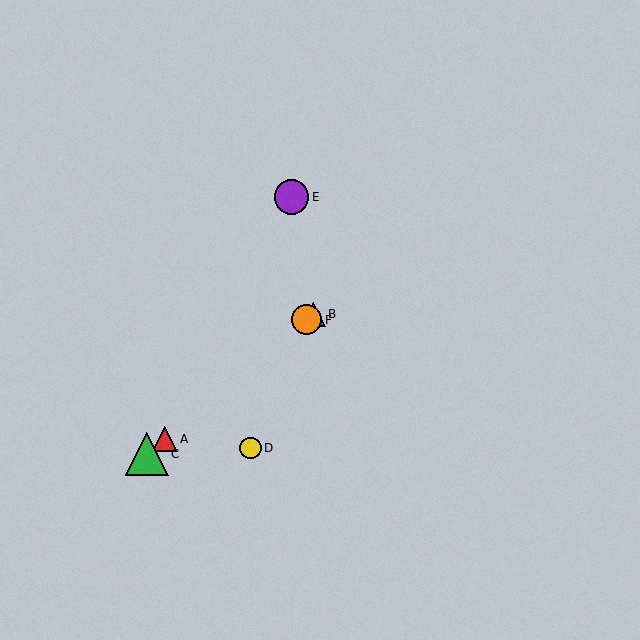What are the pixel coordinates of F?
Object F is at (307, 320).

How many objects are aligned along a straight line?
4 objects (A, B, C, F) are aligned along a straight line.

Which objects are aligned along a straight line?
Objects A, B, C, F are aligned along a straight line.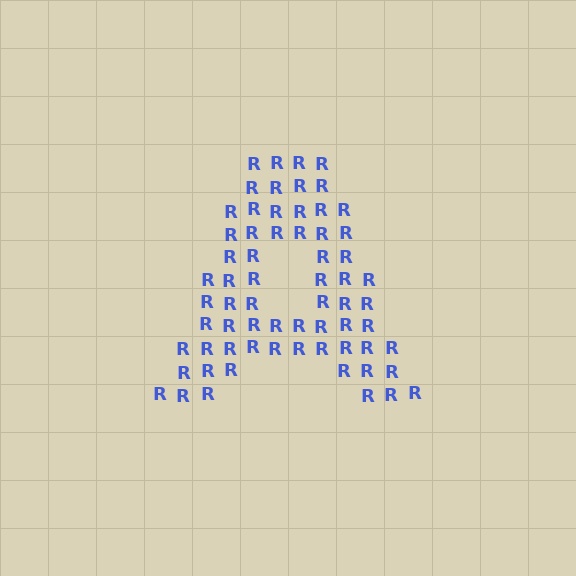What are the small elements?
The small elements are letter R's.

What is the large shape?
The large shape is the letter A.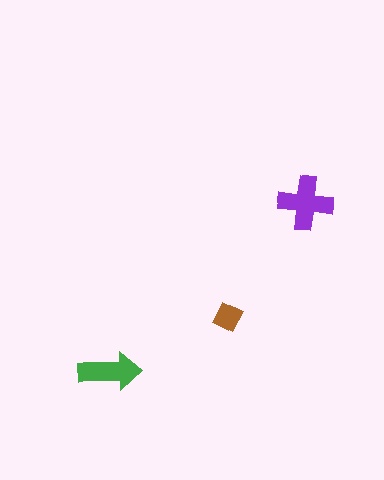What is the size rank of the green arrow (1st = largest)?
2nd.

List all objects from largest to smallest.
The purple cross, the green arrow, the brown diamond.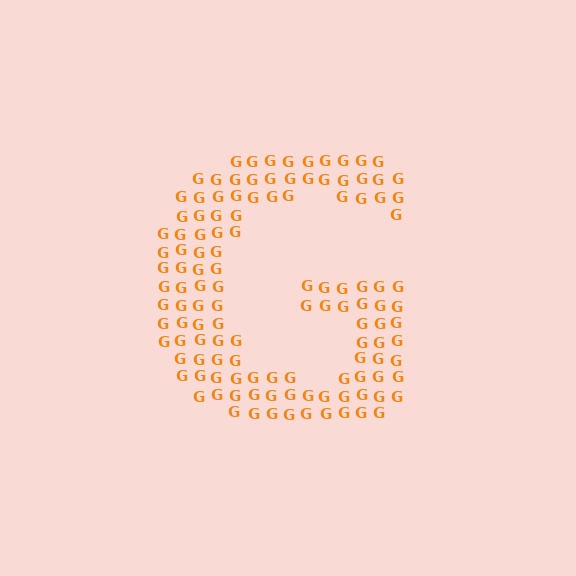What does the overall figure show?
The overall figure shows the letter G.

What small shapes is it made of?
It is made of small letter G's.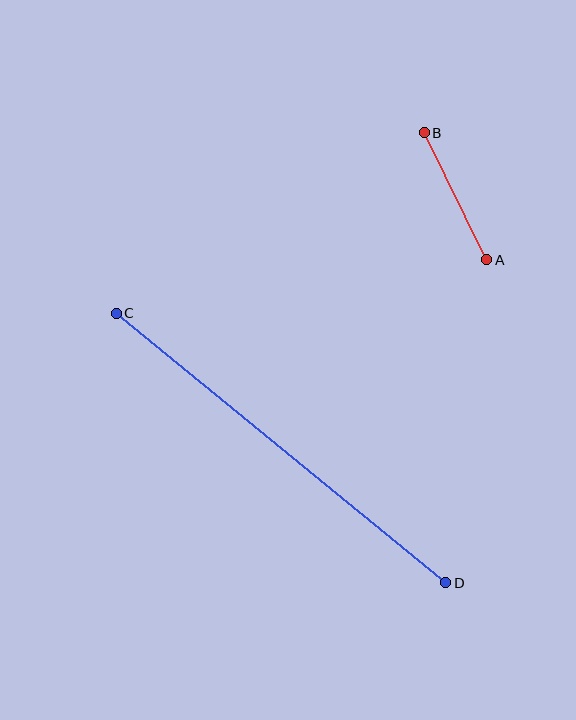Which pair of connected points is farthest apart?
Points C and D are farthest apart.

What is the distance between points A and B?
The distance is approximately 142 pixels.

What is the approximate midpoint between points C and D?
The midpoint is at approximately (281, 448) pixels.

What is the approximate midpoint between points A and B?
The midpoint is at approximately (455, 196) pixels.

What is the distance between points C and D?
The distance is approximately 426 pixels.